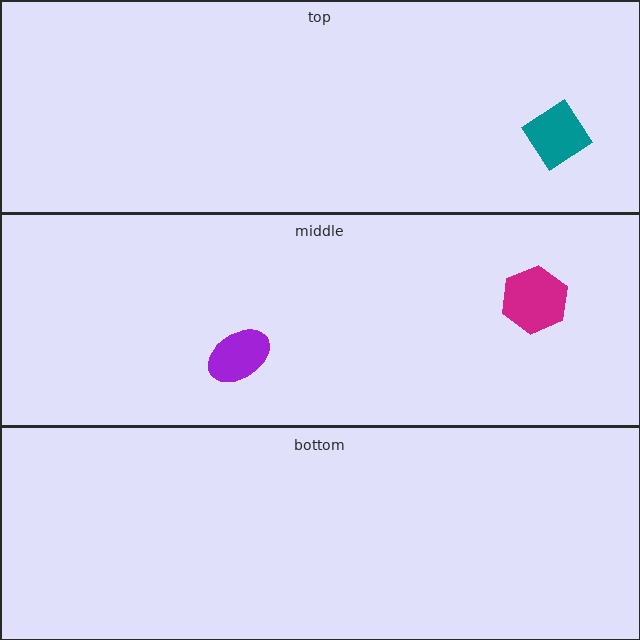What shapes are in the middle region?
The magenta hexagon, the purple ellipse.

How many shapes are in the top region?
1.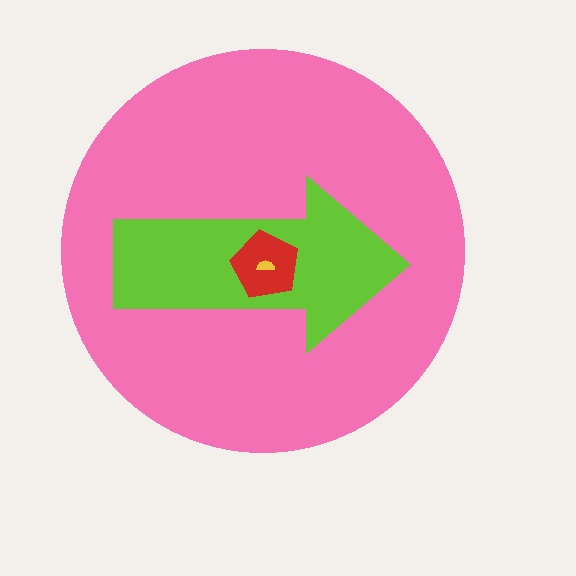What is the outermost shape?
The pink circle.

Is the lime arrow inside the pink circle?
Yes.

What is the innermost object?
The yellow semicircle.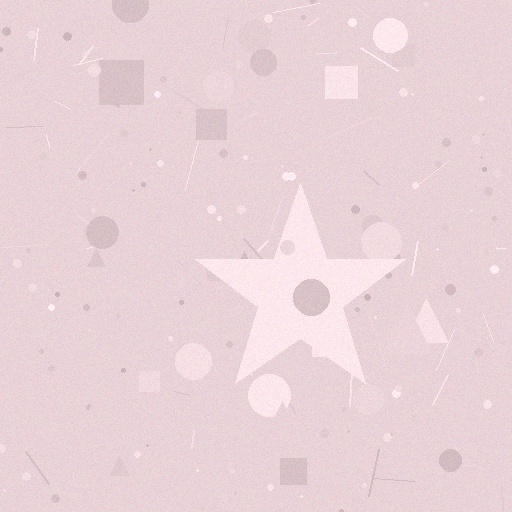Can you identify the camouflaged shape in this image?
The camouflaged shape is a star.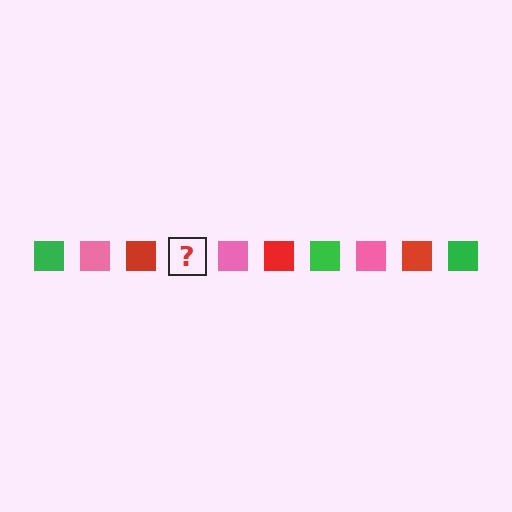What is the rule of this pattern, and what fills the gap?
The rule is that the pattern cycles through green, pink, red squares. The gap should be filled with a green square.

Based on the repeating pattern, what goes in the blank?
The blank should be a green square.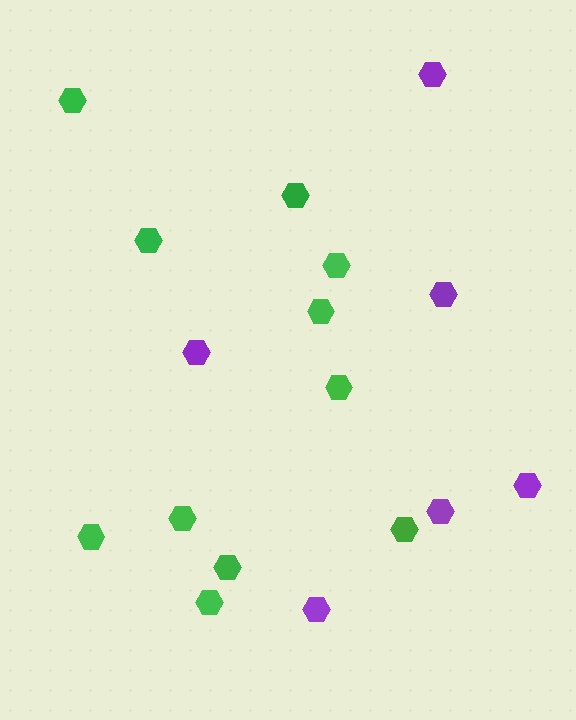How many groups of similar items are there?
There are 2 groups: one group of green hexagons (11) and one group of purple hexagons (6).